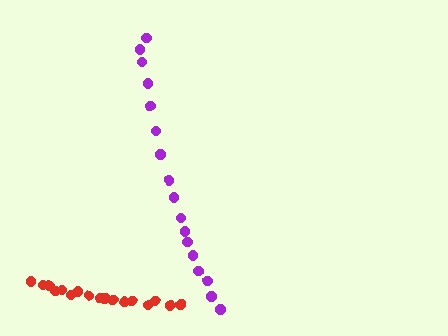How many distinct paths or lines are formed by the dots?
There are 2 distinct paths.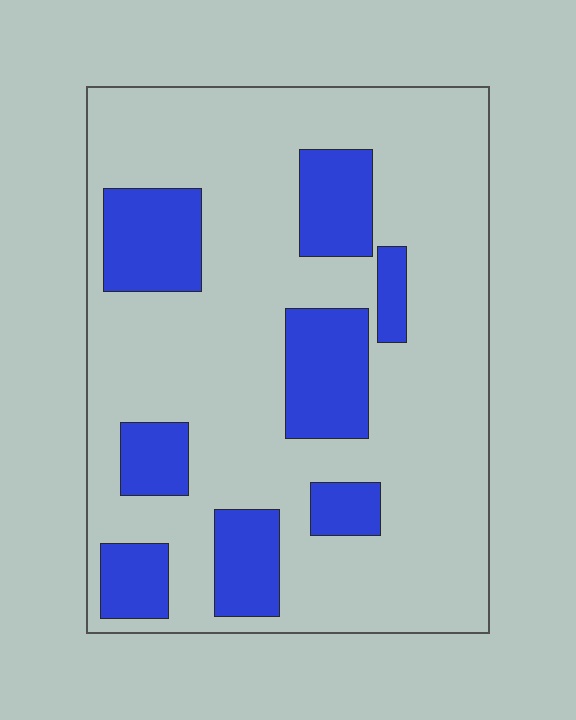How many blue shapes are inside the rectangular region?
8.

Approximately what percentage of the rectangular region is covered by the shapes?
Approximately 25%.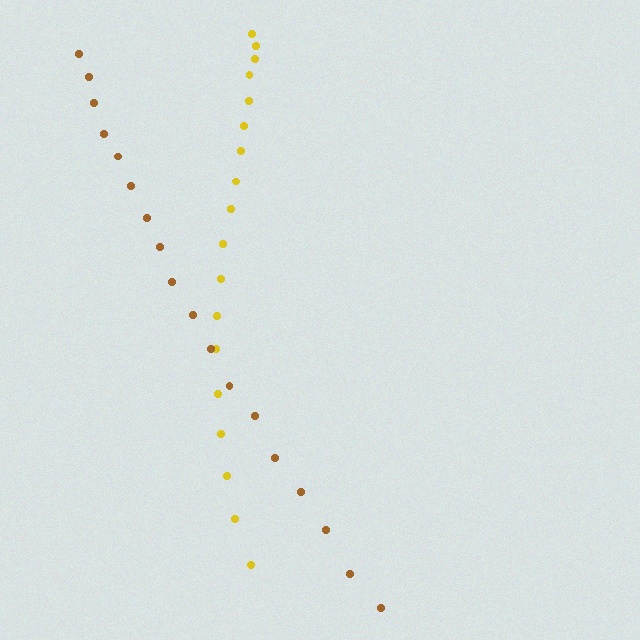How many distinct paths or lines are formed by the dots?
There are 2 distinct paths.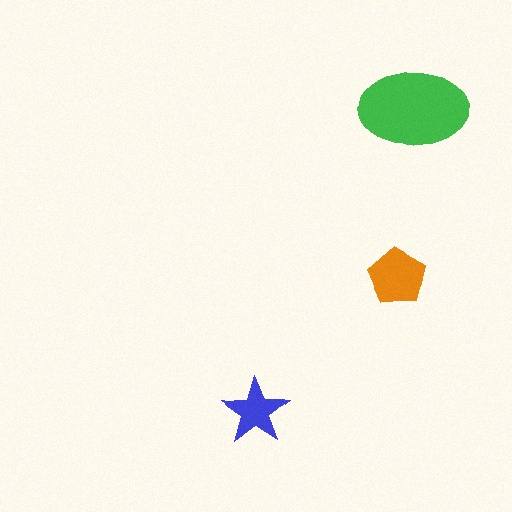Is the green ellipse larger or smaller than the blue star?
Larger.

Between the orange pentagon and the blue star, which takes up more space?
The orange pentagon.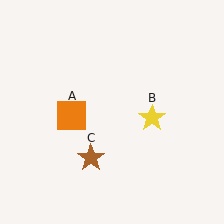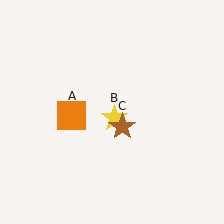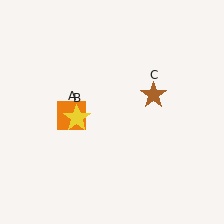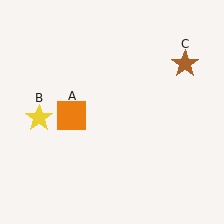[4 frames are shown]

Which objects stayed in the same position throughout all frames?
Orange square (object A) remained stationary.